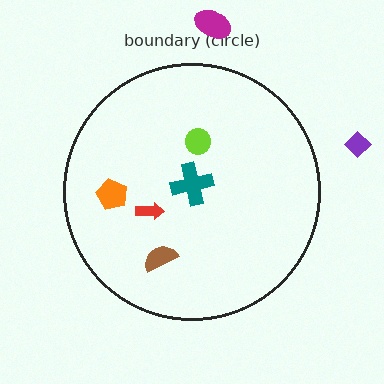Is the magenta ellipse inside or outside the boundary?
Outside.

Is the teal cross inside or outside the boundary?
Inside.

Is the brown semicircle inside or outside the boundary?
Inside.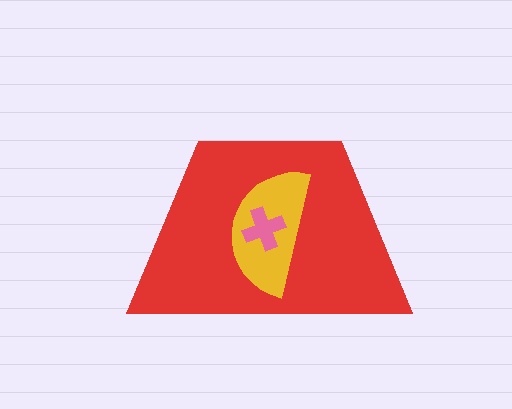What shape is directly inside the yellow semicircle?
The pink cross.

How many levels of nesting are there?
3.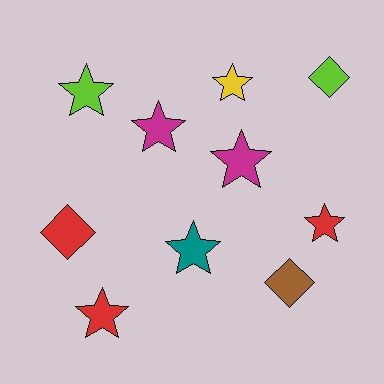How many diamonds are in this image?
There are 3 diamonds.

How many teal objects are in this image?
There is 1 teal object.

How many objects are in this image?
There are 10 objects.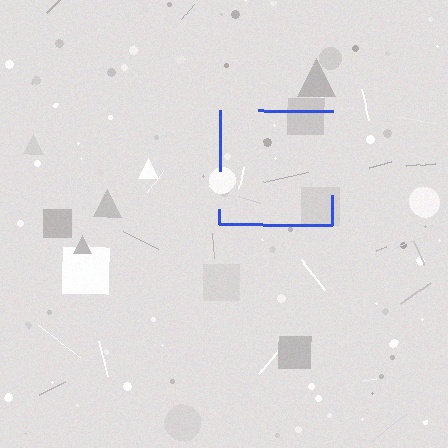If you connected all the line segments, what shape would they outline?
They would outline a square.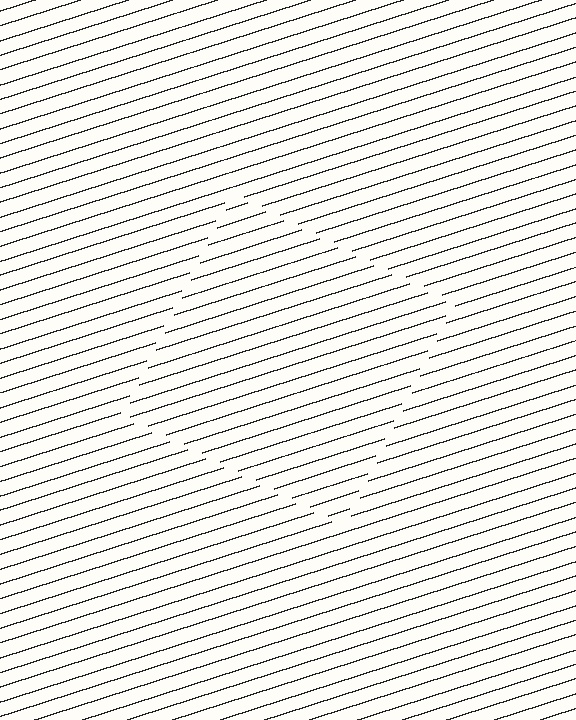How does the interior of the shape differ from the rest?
The interior of the shape contains the same grating, shifted by half a period — the contour is defined by the phase discontinuity where line-ends from the inner and outer gratings abut.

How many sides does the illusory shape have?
4 sides — the line-ends trace a square.